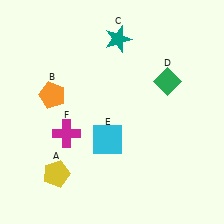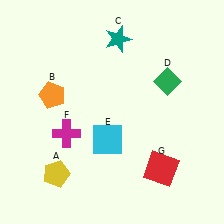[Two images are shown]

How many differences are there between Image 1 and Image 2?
There is 1 difference between the two images.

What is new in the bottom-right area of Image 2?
A red square (G) was added in the bottom-right area of Image 2.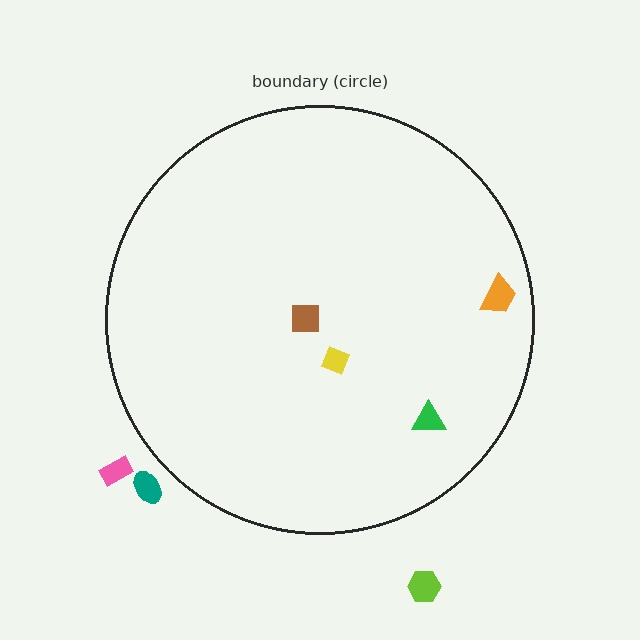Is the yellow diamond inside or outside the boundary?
Inside.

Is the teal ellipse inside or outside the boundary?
Outside.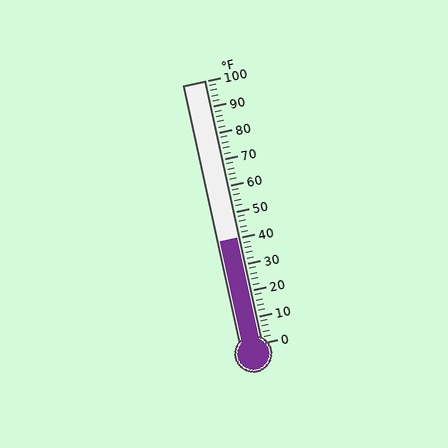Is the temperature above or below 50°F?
The temperature is below 50°F.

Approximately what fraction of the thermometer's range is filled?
The thermometer is filled to approximately 40% of its range.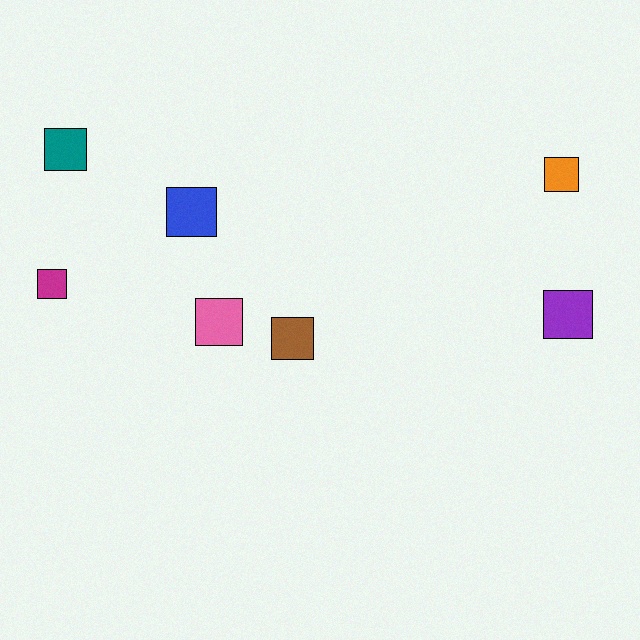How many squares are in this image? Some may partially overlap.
There are 7 squares.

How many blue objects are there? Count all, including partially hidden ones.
There is 1 blue object.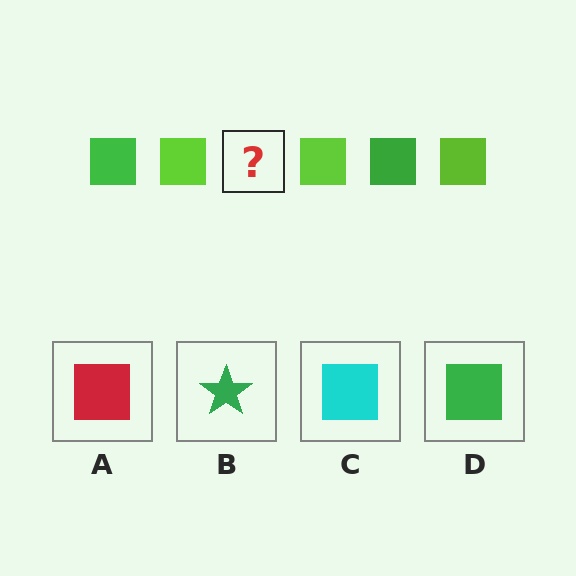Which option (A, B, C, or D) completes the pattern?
D.